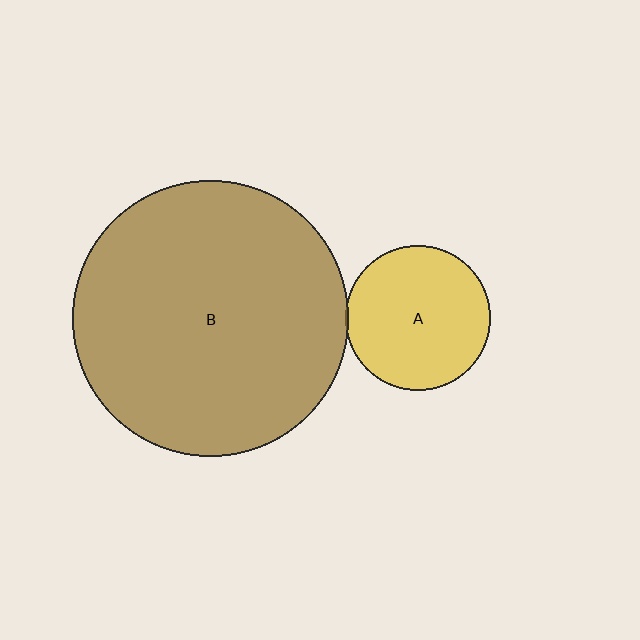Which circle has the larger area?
Circle B (brown).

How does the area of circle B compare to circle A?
Approximately 3.6 times.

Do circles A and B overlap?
Yes.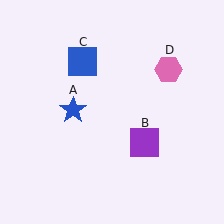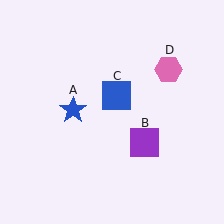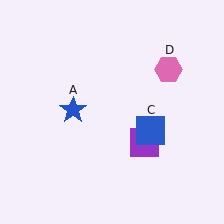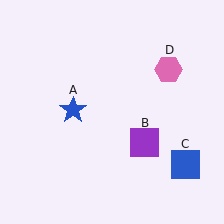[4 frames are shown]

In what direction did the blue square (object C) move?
The blue square (object C) moved down and to the right.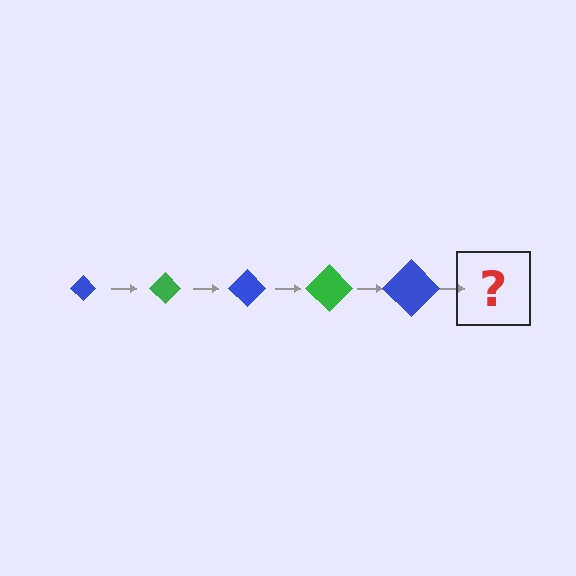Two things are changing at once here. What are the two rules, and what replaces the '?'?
The two rules are that the diamond grows larger each step and the color cycles through blue and green. The '?' should be a green diamond, larger than the previous one.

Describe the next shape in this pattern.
It should be a green diamond, larger than the previous one.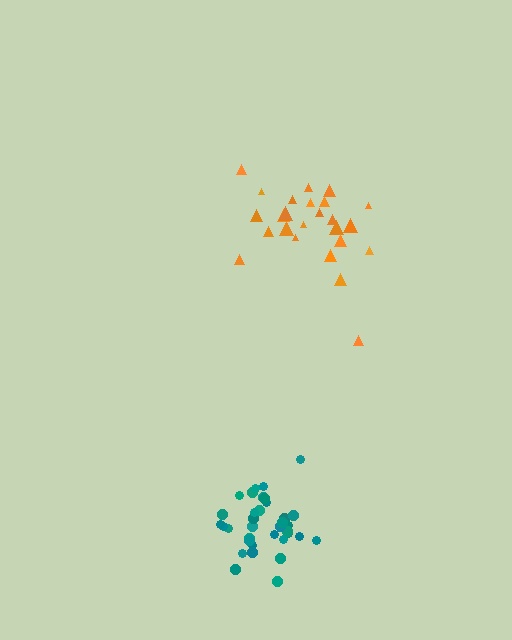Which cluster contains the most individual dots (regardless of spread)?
Teal (35).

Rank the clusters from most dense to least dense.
teal, orange.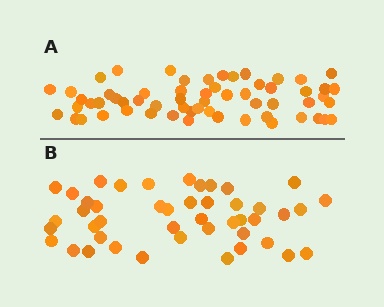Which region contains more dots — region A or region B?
Region A (the top region) has more dots.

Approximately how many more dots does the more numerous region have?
Region A has approximately 15 more dots than region B.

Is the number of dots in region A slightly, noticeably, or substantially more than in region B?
Region A has noticeably more, but not dramatically so. The ratio is roughly 1.3 to 1.